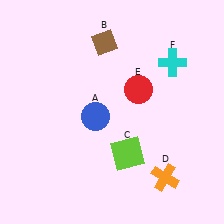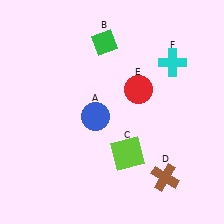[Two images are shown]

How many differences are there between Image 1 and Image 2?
There are 2 differences between the two images.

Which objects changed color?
B changed from brown to green. D changed from orange to brown.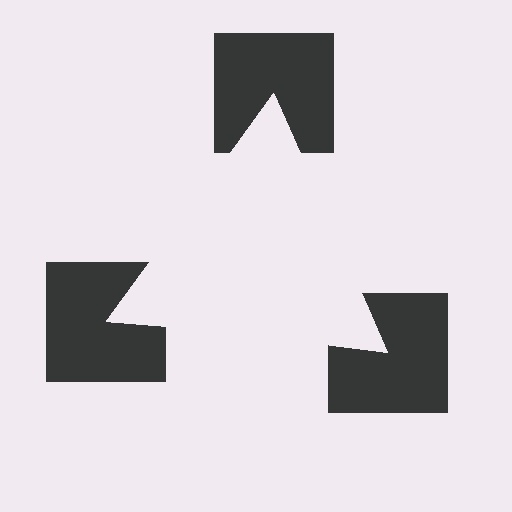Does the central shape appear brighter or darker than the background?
It typically appears slightly brighter than the background, even though no actual brightness change is drawn.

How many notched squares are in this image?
There are 3 — one at each vertex of the illusory triangle.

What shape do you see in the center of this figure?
An illusory triangle — its edges are inferred from the aligned wedge cuts in the notched squares, not physically drawn.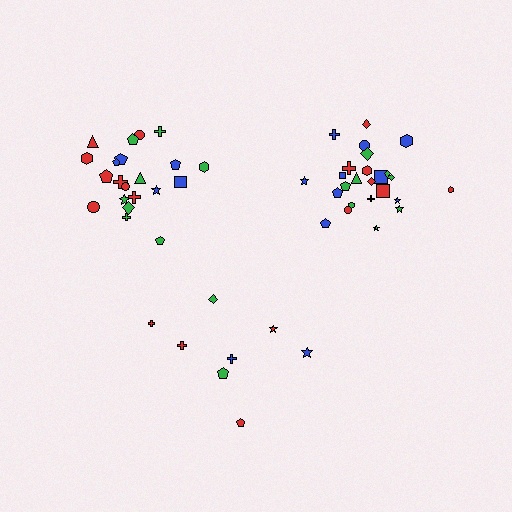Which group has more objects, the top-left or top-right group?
The top-right group.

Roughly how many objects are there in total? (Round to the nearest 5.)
Roughly 55 objects in total.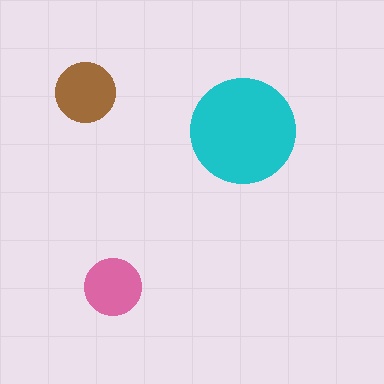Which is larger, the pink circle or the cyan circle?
The cyan one.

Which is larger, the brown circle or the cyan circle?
The cyan one.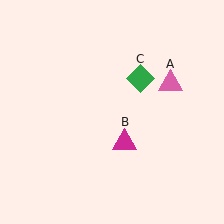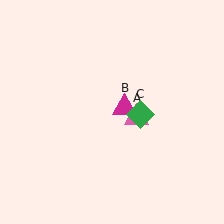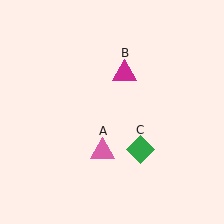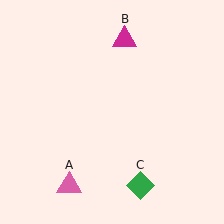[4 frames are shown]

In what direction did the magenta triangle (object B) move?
The magenta triangle (object B) moved up.